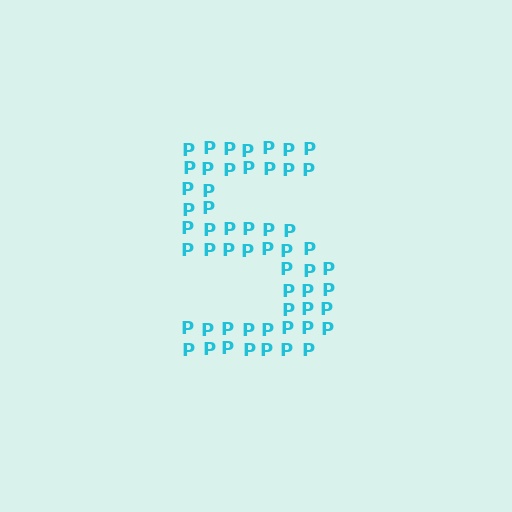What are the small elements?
The small elements are letter P's.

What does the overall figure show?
The overall figure shows the digit 5.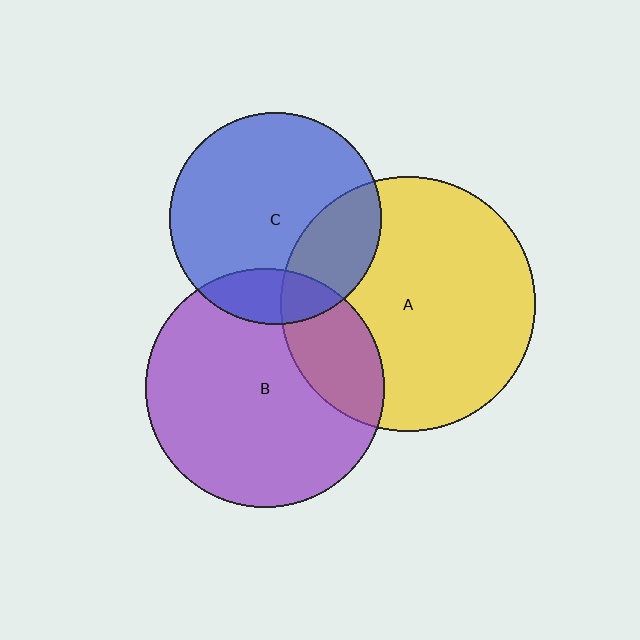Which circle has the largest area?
Circle A (yellow).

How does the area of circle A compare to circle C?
Approximately 1.5 times.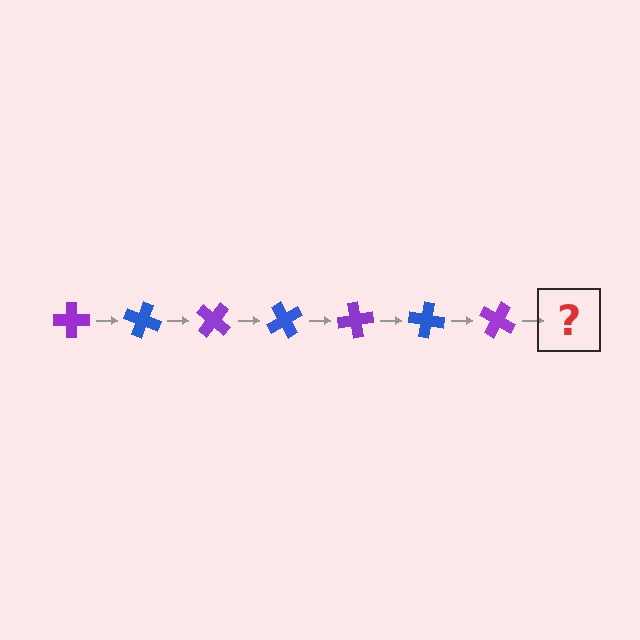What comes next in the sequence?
The next element should be a blue cross, rotated 140 degrees from the start.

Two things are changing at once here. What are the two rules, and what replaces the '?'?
The two rules are that it rotates 20 degrees each step and the color cycles through purple and blue. The '?' should be a blue cross, rotated 140 degrees from the start.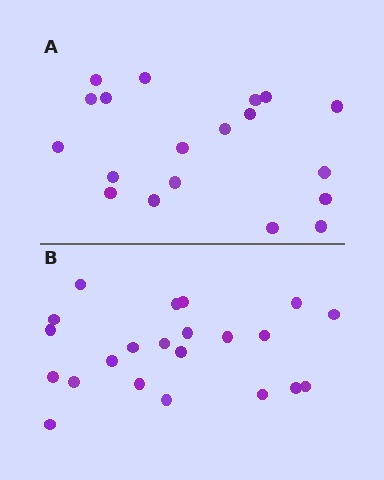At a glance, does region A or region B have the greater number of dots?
Region B (the bottom region) has more dots.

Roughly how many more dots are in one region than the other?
Region B has just a few more — roughly 2 or 3 more dots than region A.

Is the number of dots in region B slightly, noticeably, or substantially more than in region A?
Region B has only slightly more — the two regions are fairly close. The ratio is roughly 1.2 to 1.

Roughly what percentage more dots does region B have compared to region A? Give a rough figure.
About 15% more.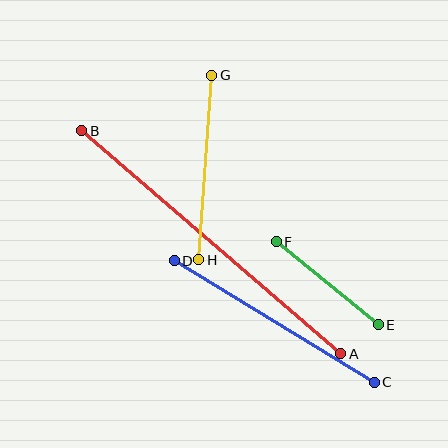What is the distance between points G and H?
The distance is approximately 185 pixels.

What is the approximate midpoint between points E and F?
The midpoint is at approximately (327, 283) pixels.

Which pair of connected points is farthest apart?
Points A and B are farthest apart.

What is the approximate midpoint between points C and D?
The midpoint is at approximately (274, 321) pixels.